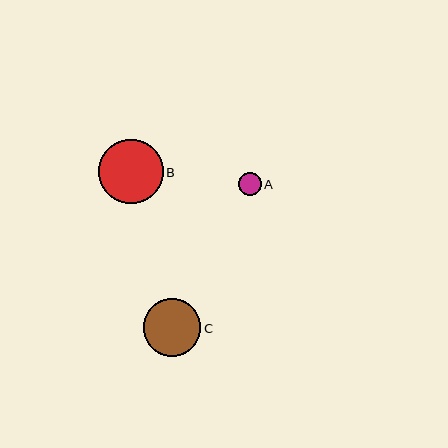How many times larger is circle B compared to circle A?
Circle B is approximately 2.8 times the size of circle A.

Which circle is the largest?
Circle B is the largest with a size of approximately 64 pixels.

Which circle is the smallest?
Circle A is the smallest with a size of approximately 23 pixels.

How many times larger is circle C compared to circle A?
Circle C is approximately 2.5 times the size of circle A.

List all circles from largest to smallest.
From largest to smallest: B, C, A.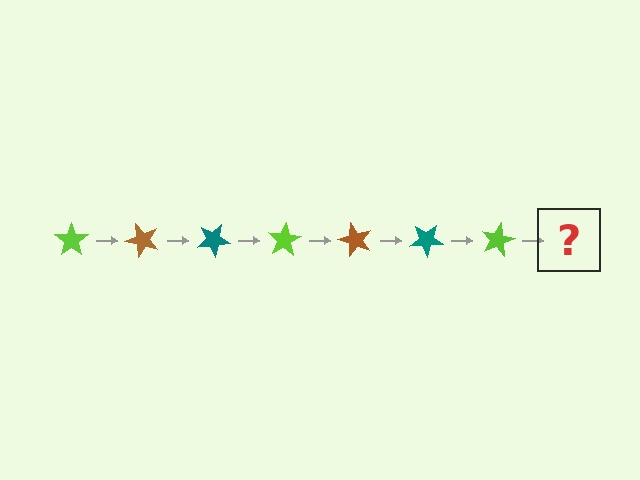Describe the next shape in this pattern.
It should be a brown star, rotated 350 degrees from the start.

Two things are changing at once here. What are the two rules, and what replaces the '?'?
The two rules are that it rotates 50 degrees each step and the color cycles through lime, brown, and teal. The '?' should be a brown star, rotated 350 degrees from the start.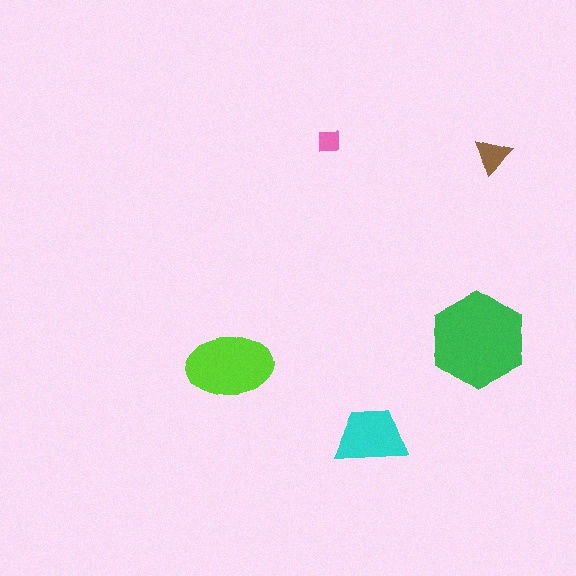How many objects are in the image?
There are 5 objects in the image.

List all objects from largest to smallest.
The green hexagon, the lime ellipse, the cyan trapezoid, the brown triangle, the pink square.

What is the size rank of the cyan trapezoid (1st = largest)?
3rd.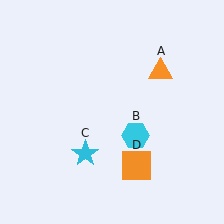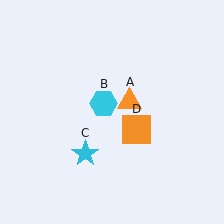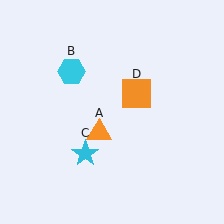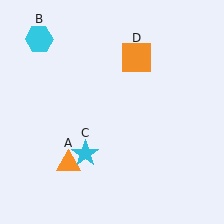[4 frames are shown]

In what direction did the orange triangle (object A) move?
The orange triangle (object A) moved down and to the left.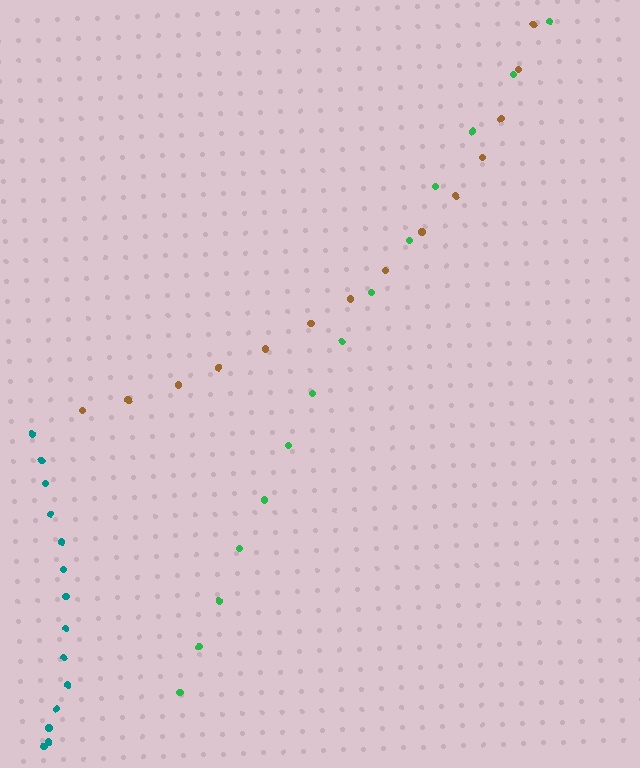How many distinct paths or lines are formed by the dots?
There are 3 distinct paths.